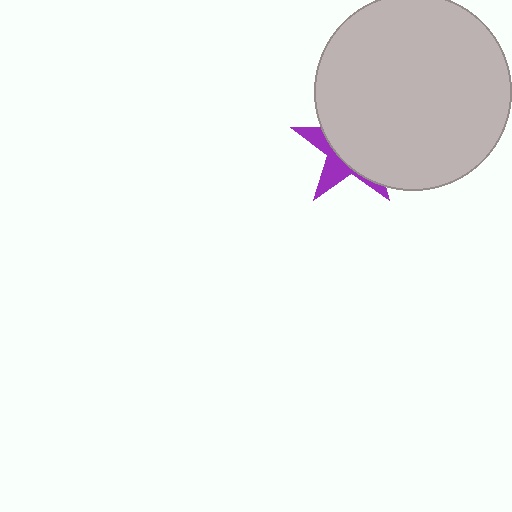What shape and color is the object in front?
The object in front is a light gray circle.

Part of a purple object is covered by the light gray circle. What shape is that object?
It is a star.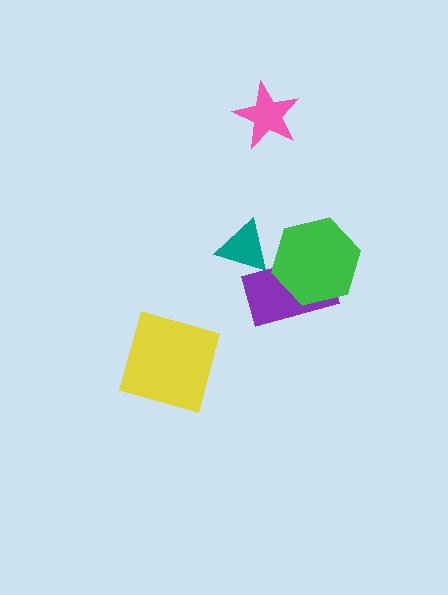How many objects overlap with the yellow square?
0 objects overlap with the yellow square.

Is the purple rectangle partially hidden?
Yes, it is partially covered by another shape.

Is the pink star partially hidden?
No, no other shape covers it.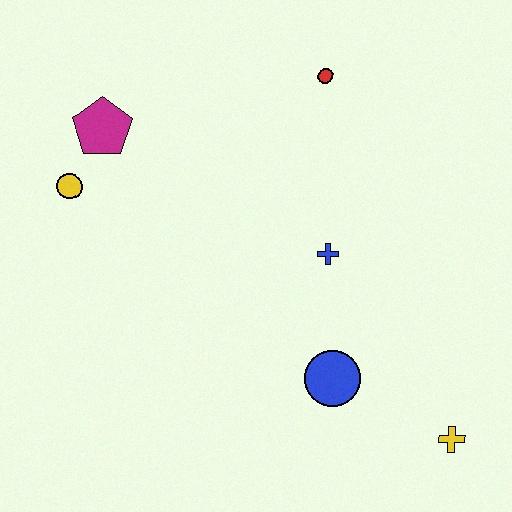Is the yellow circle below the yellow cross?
No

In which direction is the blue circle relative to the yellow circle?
The blue circle is to the right of the yellow circle.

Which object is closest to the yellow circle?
The magenta pentagon is closest to the yellow circle.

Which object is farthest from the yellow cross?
The magenta pentagon is farthest from the yellow cross.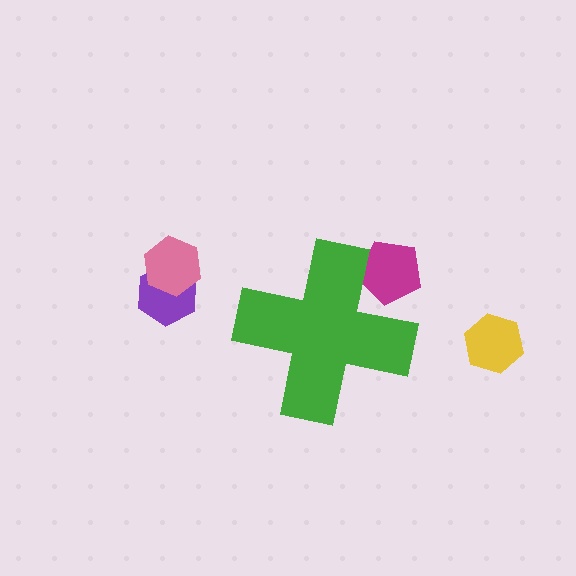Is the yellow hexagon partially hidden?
No, the yellow hexagon is fully visible.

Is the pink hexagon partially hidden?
No, the pink hexagon is fully visible.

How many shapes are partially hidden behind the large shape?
1 shape is partially hidden.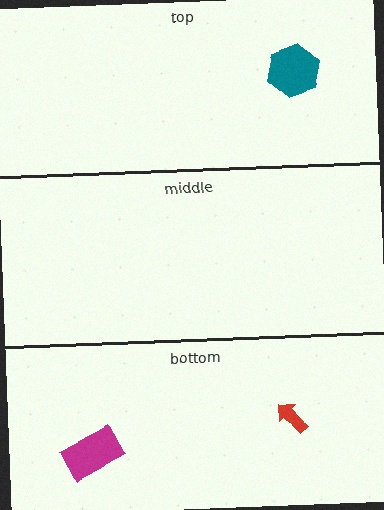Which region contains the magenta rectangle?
The bottom region.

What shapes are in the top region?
The teal hexagon.